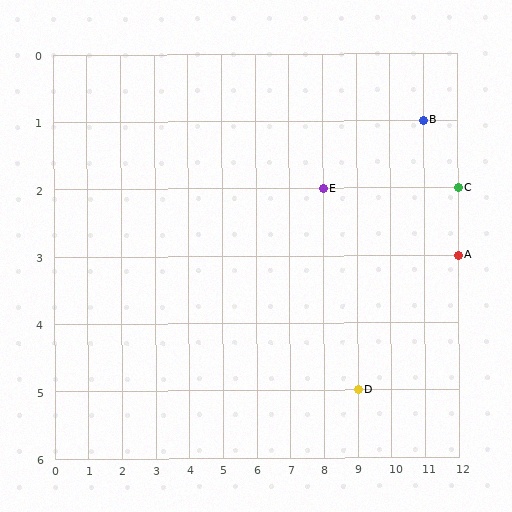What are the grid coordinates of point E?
Point E is at grid coordinates (8, 2).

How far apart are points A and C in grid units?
Points A and C are 1 row apart.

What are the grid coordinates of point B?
Point B is at grid coordinates (11, 1).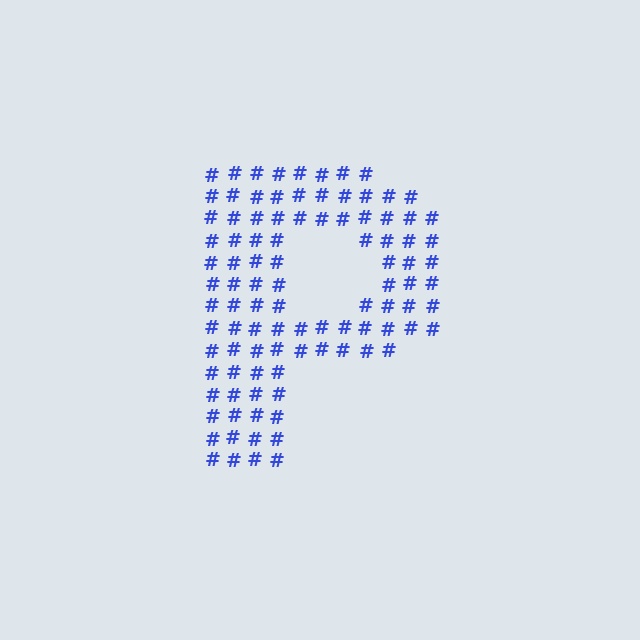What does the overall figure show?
The overall figure shows the letter P.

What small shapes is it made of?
It is made of small hash symbols.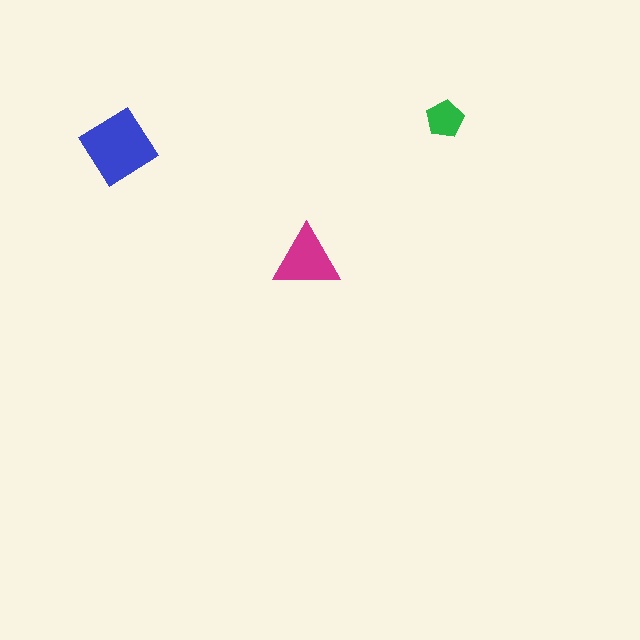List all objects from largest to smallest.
The blue diamond, the magenta triangle, the green pentagon.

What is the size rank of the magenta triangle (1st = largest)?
2nd.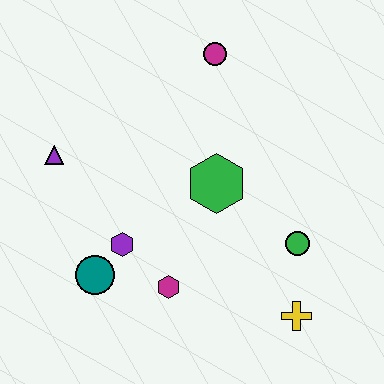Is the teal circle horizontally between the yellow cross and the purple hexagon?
No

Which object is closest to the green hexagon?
The green circle is closest to the green hexagon.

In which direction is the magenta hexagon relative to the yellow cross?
The magenta hexagon is to the left of the yellow cross.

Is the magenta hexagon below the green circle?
Yes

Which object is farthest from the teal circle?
The magenta circle is farthest from the teal circle.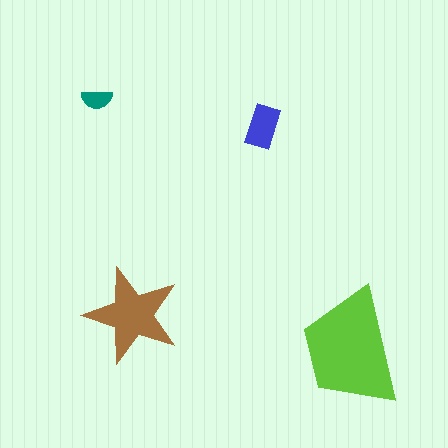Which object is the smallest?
The teal semicircle.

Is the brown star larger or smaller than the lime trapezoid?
Smaller.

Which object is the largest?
The lime trapezoid.